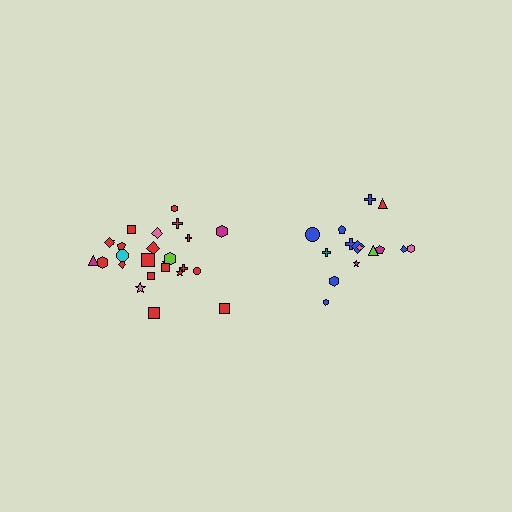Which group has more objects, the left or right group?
The left group.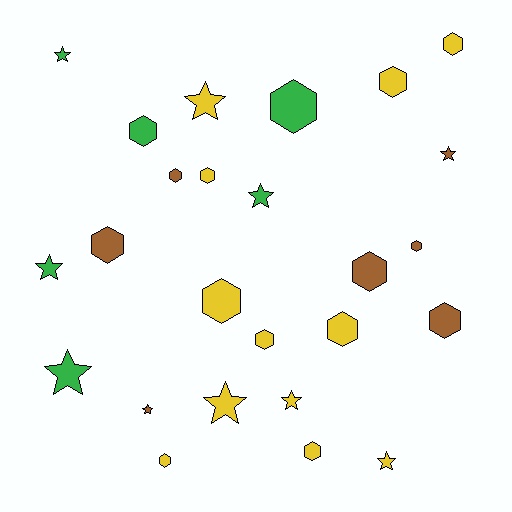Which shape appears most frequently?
Hexagon, with 15 objects.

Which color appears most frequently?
Yellow, with 12 objects.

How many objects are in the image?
There are 25 objects.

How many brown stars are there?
There are 2 brown stars.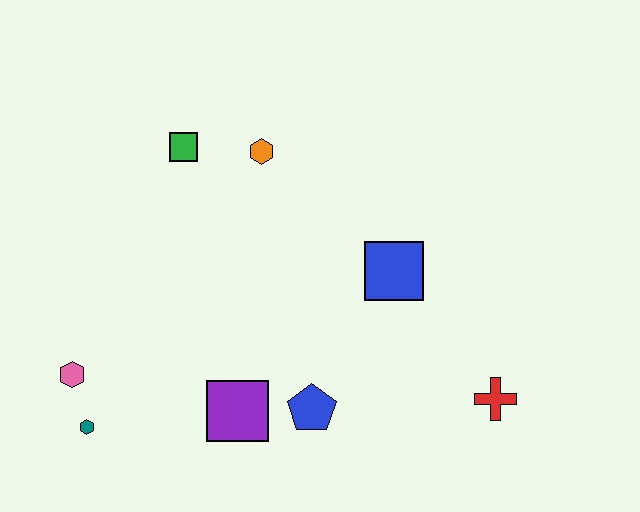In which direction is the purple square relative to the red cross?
The purple square is to the left of the red cross.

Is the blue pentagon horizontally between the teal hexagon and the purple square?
No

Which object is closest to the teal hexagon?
The pink hexagon is closest to the teal hexagon.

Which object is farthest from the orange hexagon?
The red cross is farthest from the orange hexagon.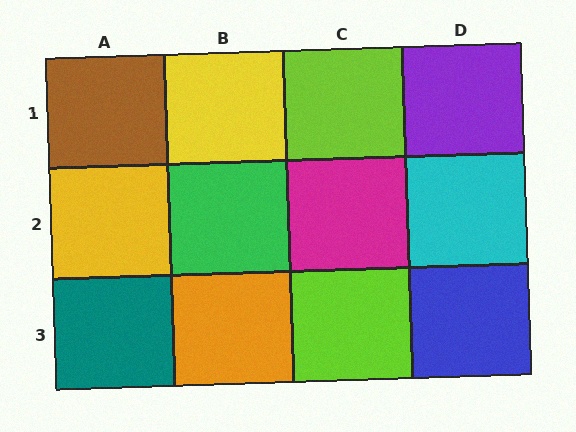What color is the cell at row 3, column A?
Teal.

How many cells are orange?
1 cell is orange.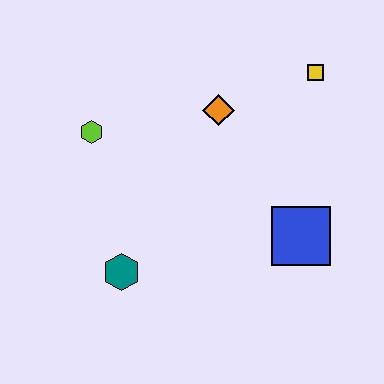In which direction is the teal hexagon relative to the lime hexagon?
The teal hexagon is below the lime hexagon.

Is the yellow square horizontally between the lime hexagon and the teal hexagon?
No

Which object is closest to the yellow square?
The orange diamond is closest to the yellow square.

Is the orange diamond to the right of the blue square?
No